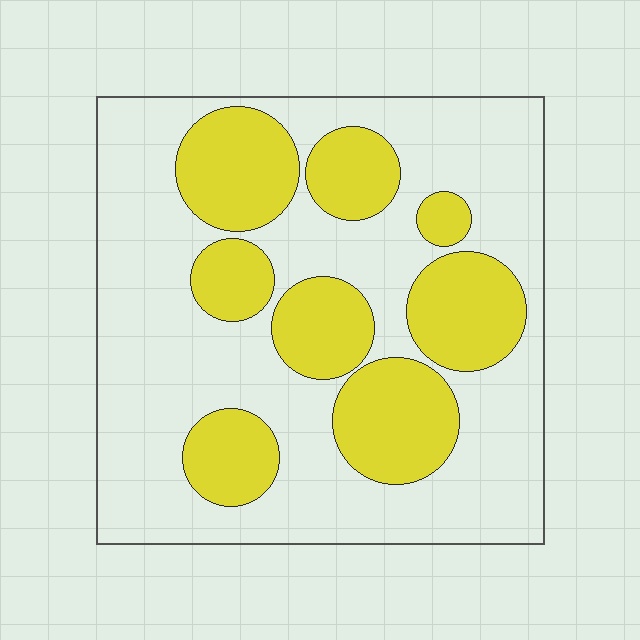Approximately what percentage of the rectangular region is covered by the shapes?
Approximately 35%.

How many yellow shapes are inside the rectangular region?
8.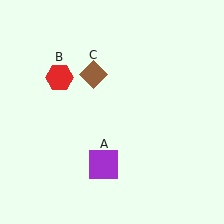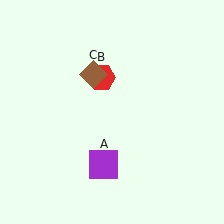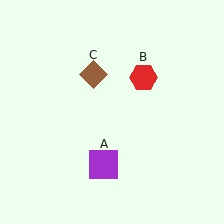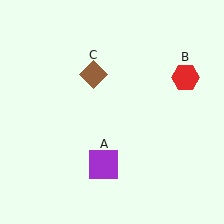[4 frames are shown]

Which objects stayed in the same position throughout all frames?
Purple square (object A) and brown diamond (object C) remained stationary.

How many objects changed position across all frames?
1 object changed position: red hexagon (object B).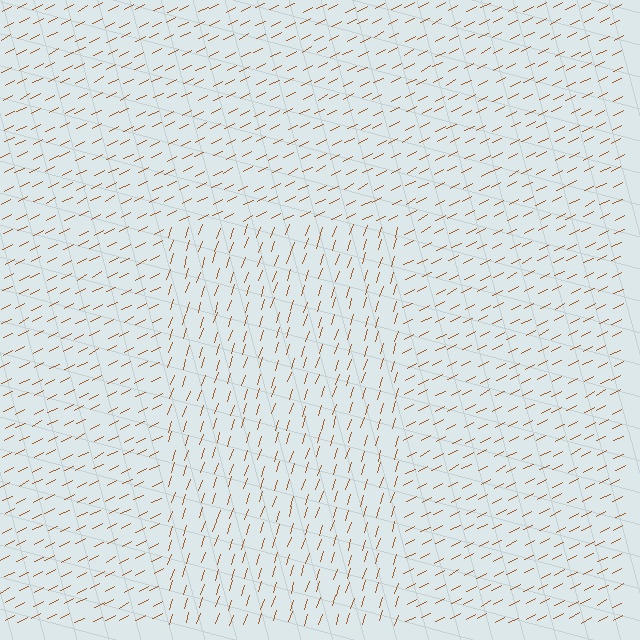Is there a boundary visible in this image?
Yes, there is a texture boundary formed by a change in line orientation.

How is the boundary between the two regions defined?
The boundary is defined purely by a change in line orientation (approximately 45 degrees difference). All lines are the same color and thickness.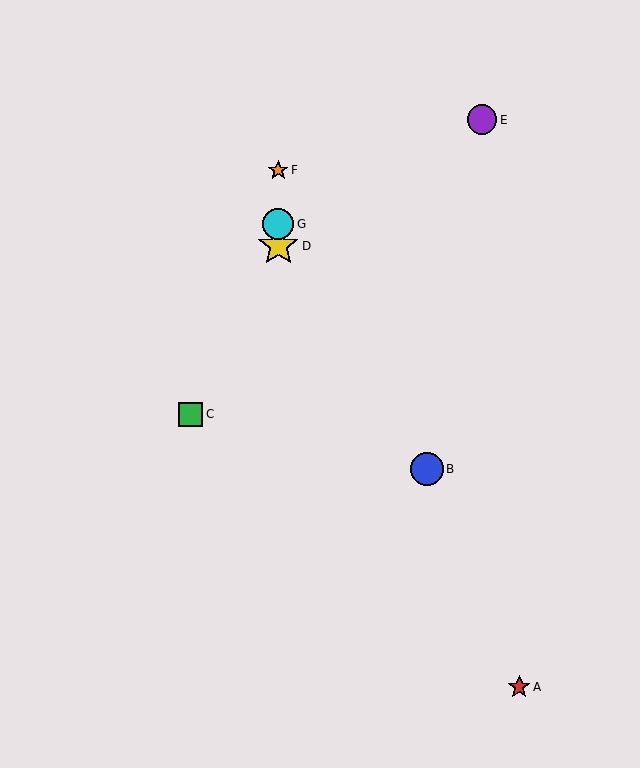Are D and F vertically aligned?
Yes, both are at x≈278.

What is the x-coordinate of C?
Object C is at x≈191.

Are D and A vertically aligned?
No, D is at x≈278 and A is at x≈519.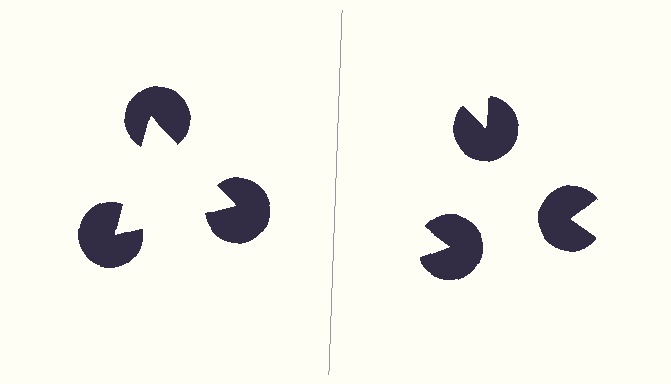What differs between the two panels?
The pac-man discs are positioned identically on both sides; only the wedge orientations differ. On the left they align to a triangle; on the right they are misaligned.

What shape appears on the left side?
An illusory triangle.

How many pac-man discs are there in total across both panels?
6 — 3 on each side.